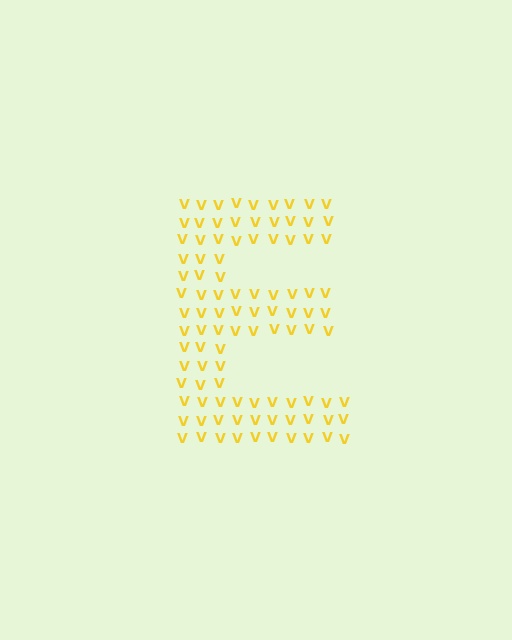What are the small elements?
The small elements are letter V's.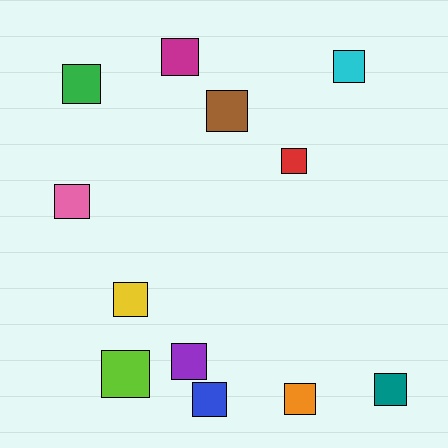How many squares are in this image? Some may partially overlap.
There are 12 squares.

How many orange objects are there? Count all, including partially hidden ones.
There is 1 orange object.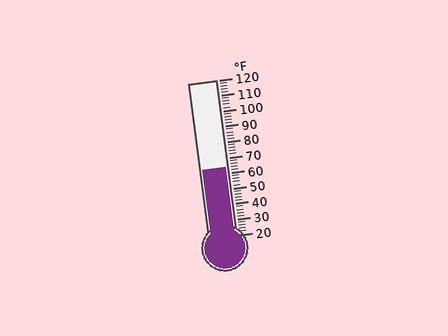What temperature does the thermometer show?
The thermometer shows approximately 64°F.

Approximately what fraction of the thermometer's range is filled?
The thermometer is filled to approximately 45% of its range.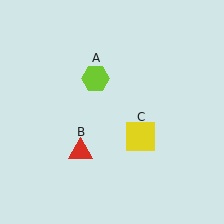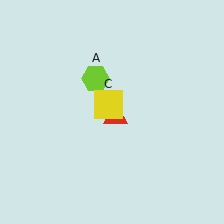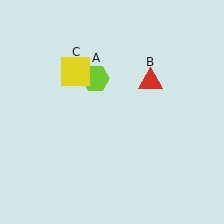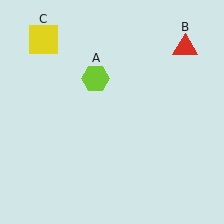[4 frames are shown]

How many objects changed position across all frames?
2 objects changed position: red triangle (object B), yellow square (object C).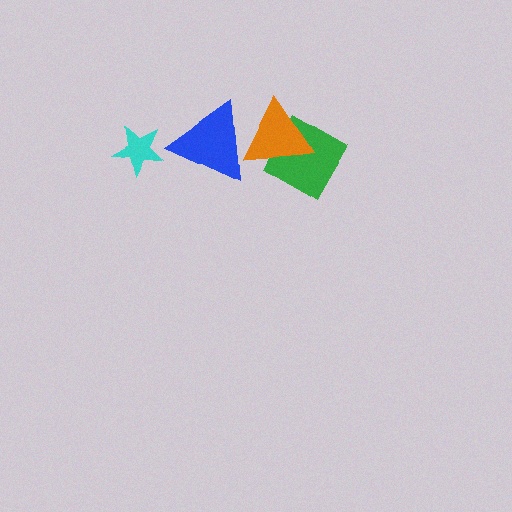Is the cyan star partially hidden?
No, no other shape covers it.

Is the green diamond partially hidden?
Yes, it is partially covered by another shape.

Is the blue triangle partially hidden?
Yes, it is partially covered by another shape.